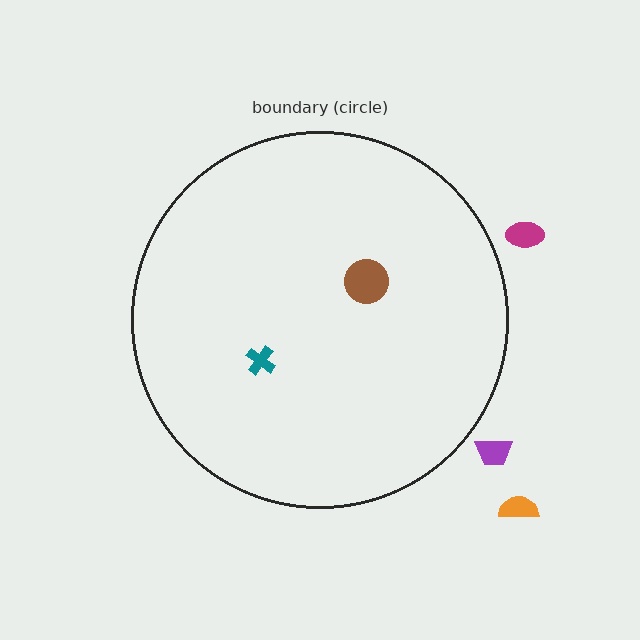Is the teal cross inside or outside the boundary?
Inside.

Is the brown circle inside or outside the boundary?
Inside.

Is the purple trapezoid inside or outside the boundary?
Outside.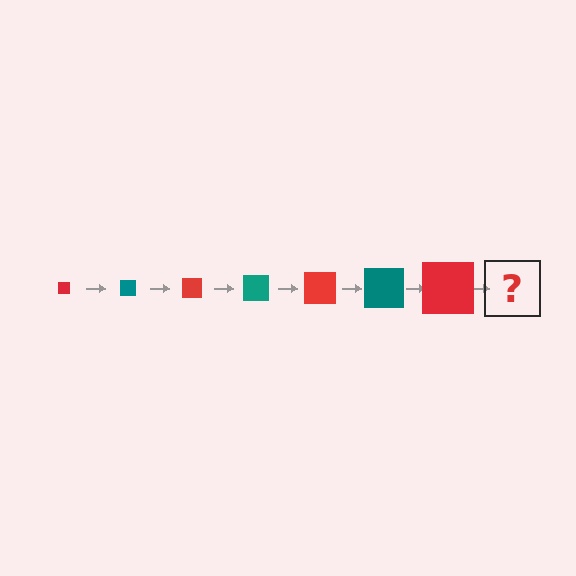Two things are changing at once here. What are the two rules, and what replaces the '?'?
The two rules are that the square grows larger each step and the color cycles through red and teal. The '?' should be a teal square, larger than the previous one.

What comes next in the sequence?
The next element should be a teal square, larger than the previous one.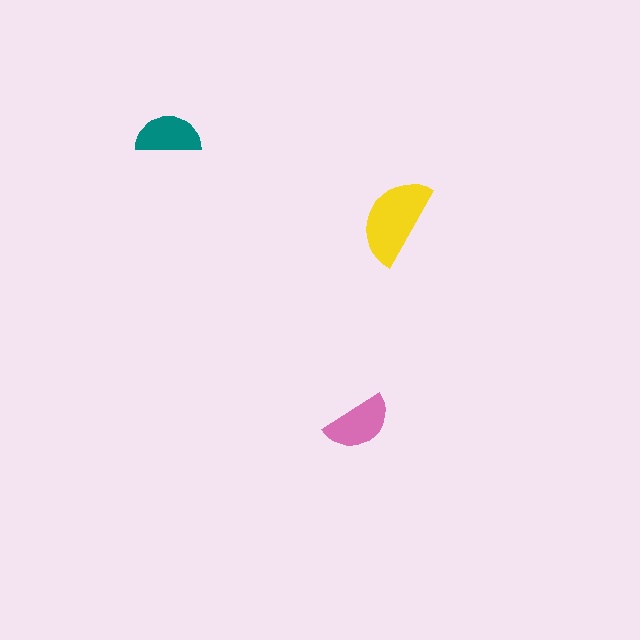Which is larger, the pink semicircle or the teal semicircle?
The pink one.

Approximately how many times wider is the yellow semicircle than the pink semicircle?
About 1.5 times wider.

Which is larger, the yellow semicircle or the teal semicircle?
The yellow one.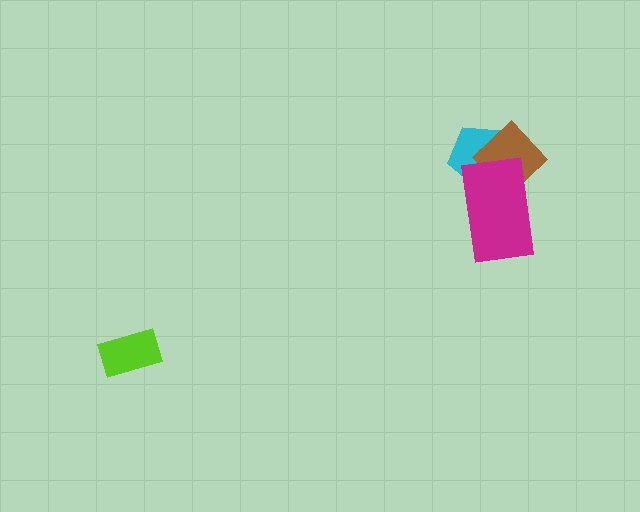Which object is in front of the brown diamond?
The magenta rectangle is in front of the brown diamond.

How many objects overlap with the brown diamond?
2 objects overlap with the brown diamond.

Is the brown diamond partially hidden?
Yes, it is partially covered by another shape.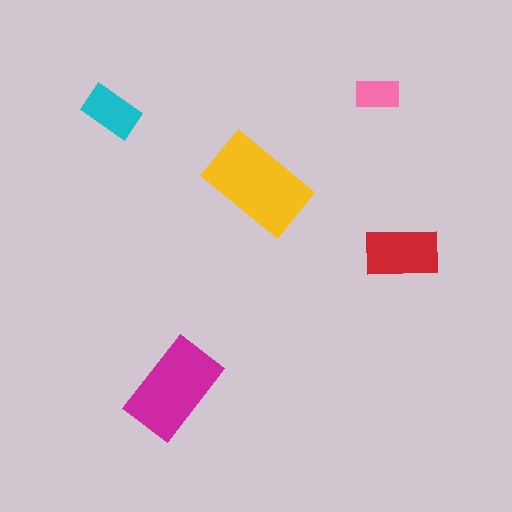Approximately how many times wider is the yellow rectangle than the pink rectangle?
About 2.5 times wider.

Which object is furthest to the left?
The cyan rectangle is leftmost.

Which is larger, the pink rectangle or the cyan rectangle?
The cyan one.